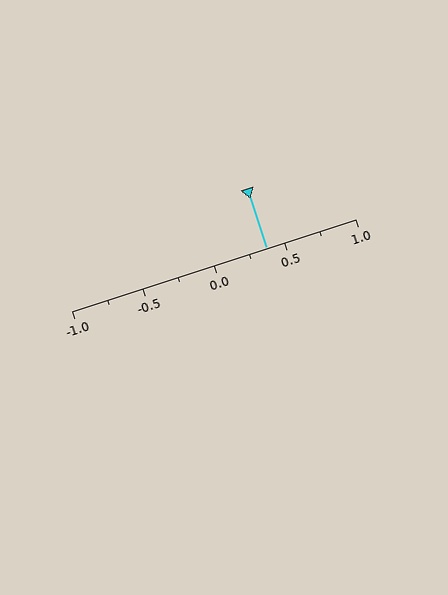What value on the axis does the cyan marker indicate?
The marker indicates approximately 0.38.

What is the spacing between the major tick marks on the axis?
The major ticks are spaced 0.5 apart.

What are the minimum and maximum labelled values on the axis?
The axis runs from -1.0 to 1.0.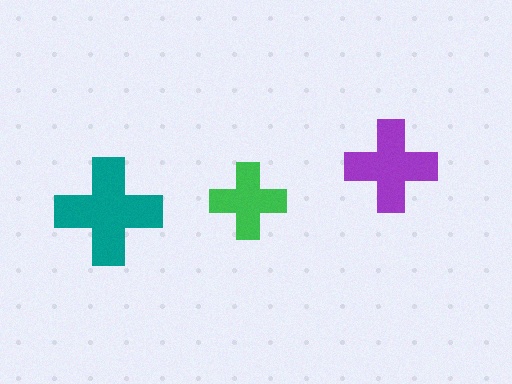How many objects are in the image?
There are 3 objects in the image.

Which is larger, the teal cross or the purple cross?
The teal one.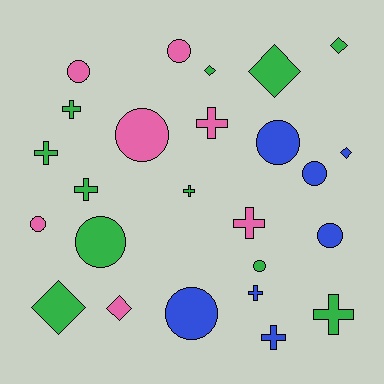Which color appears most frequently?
Green, with 11 objects.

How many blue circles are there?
There are 4 blue circles.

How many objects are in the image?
There are 25 objects.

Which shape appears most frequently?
Circle, with 10 objects.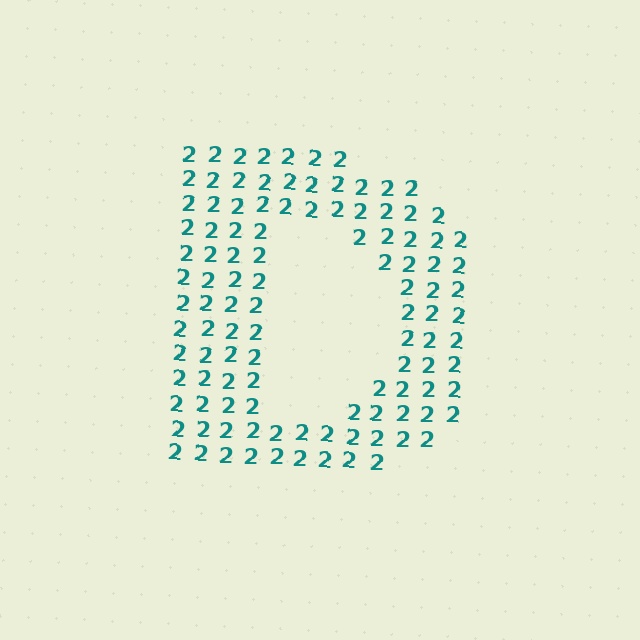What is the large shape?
The large shape is the letter D.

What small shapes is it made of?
It is made of small digit 2's.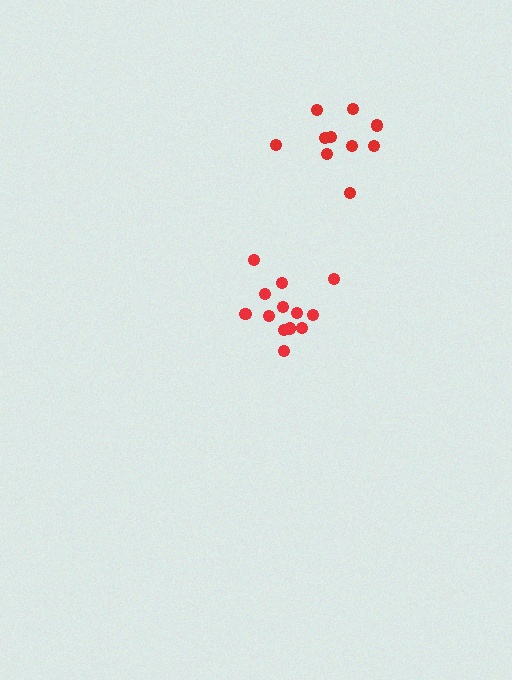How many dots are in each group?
Group 1: 13 dots, Group 2: 10 dots (23 total).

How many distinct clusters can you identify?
There are 2 distinct clusters.